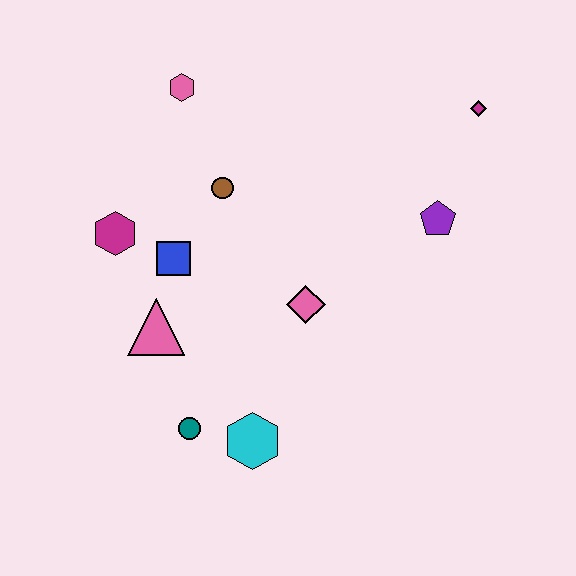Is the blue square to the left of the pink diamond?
Yes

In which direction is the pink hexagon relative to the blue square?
The pink hexagon is above the blue square.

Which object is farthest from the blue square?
The magenta diamond is farthest from the blue square.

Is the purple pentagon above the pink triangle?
Yes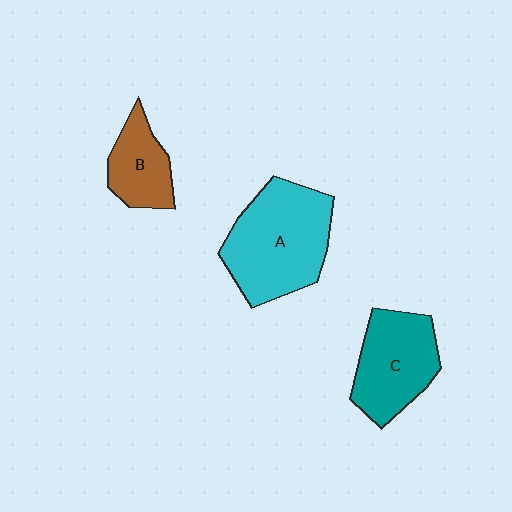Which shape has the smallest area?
Shape B (brown).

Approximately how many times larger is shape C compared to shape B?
Approximately 1.5 times.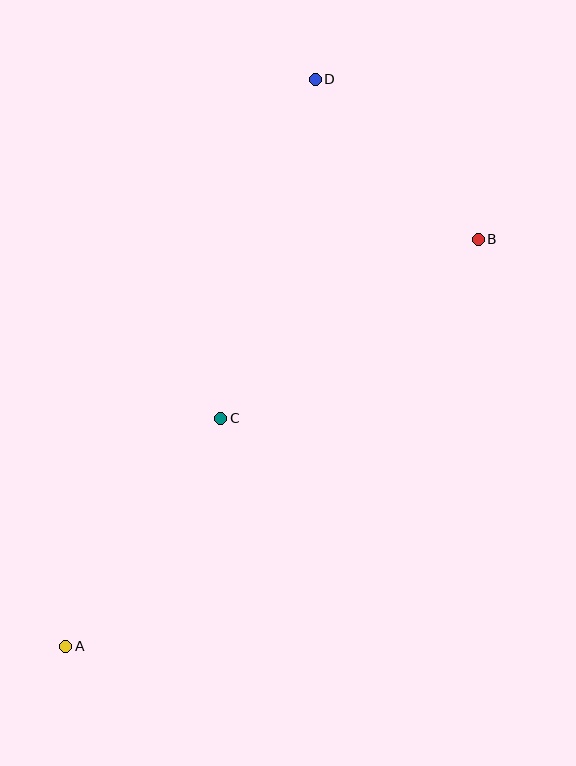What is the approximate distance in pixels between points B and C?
The distance between B and C is approximately 314 pixels.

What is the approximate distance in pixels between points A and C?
The distance between A and C is approximately 275 pixels.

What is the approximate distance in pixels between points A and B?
The distance between A and B is approximately 579 pixels.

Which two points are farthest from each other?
Points A and D are farthest from each other.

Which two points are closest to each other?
Points B and D are closest to each other.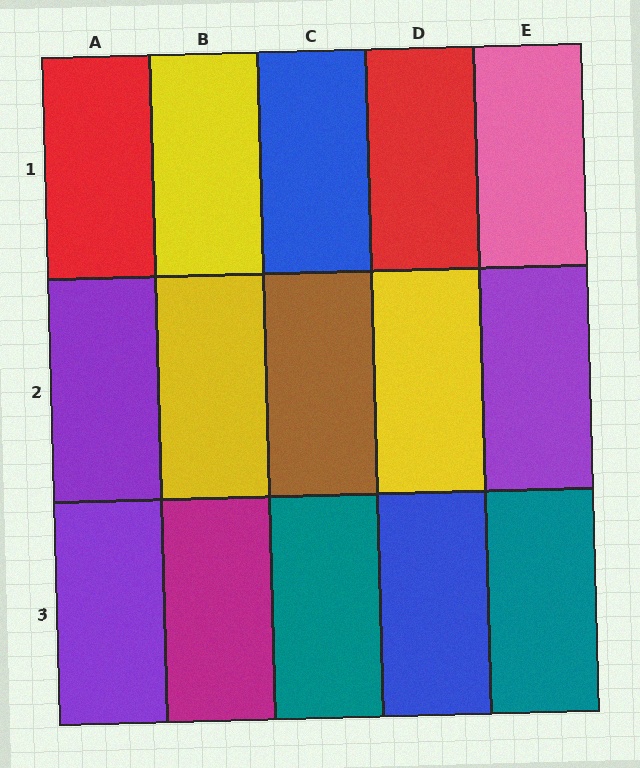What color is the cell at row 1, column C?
Blue.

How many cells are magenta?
1 cell is magenta.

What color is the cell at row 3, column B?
Magenta.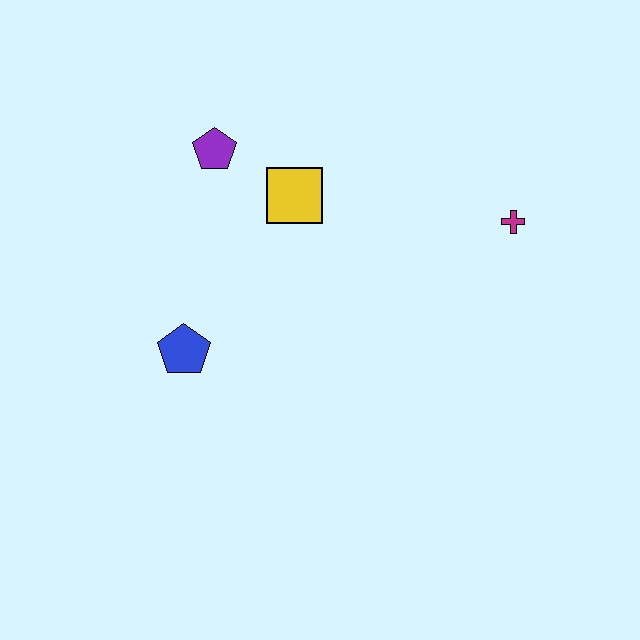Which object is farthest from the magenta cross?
The blue pentagon is farthest from the magenta cross.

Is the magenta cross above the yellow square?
No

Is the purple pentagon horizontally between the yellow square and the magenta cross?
No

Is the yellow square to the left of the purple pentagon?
No